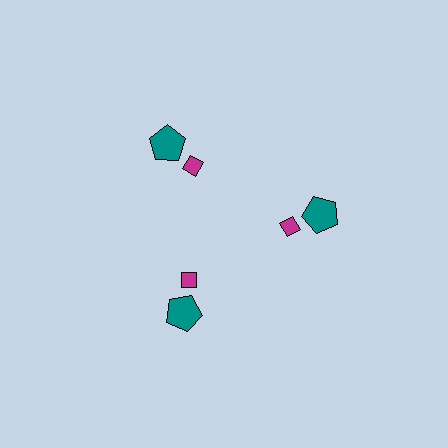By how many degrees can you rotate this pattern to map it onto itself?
The pattern maps onto itself every 120 degrees of rotation.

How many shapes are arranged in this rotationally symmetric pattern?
There are 6 shapes, arranged in 3 groups of 2.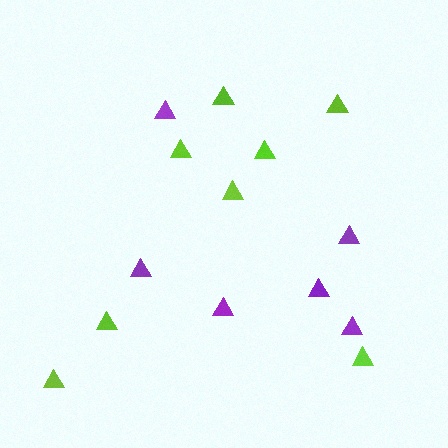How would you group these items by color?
There are 2 groups: one group of lime triangles (8) and one group of purple triangles (6).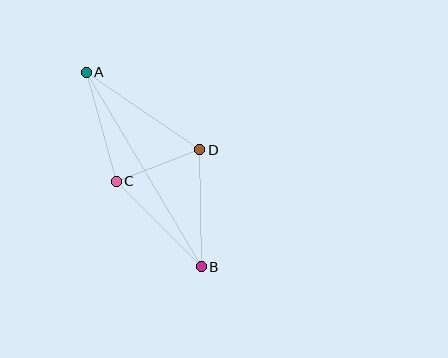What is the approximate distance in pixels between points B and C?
The distance between B and C is approximately 121 pixels.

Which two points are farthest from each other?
Points A and B are farthest from each other.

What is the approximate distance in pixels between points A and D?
The distance between A and D is approximately 137 pixels.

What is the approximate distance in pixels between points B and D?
The distance between B and D is approximately 117 pixels.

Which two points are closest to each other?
Points C and D are closest to each other.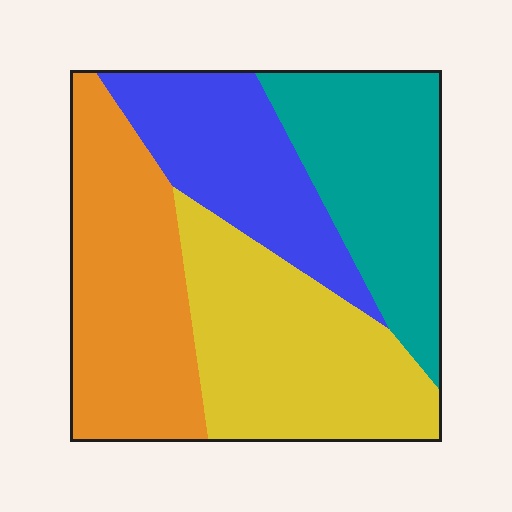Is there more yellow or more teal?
Yellow.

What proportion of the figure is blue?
Blue covers around 20% of the figure.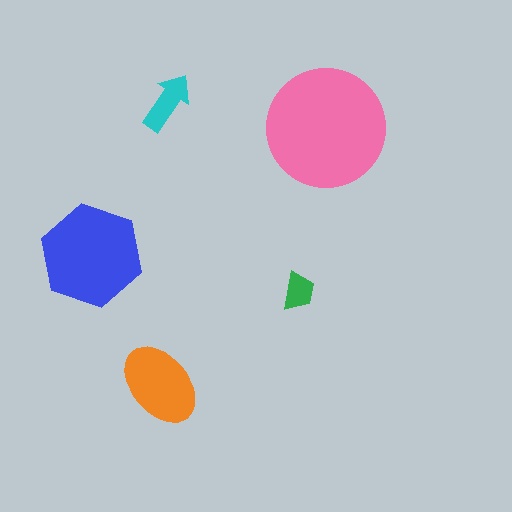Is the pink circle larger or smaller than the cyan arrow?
Larger.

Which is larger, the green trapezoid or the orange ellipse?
The orange ellipse.